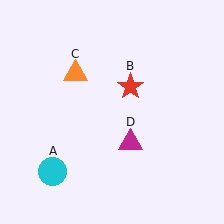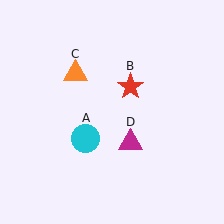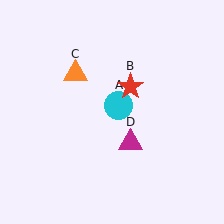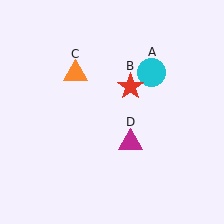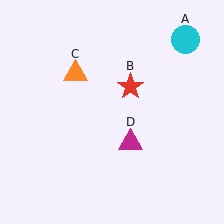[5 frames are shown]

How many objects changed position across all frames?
1 object changed position: cyan circle (object A).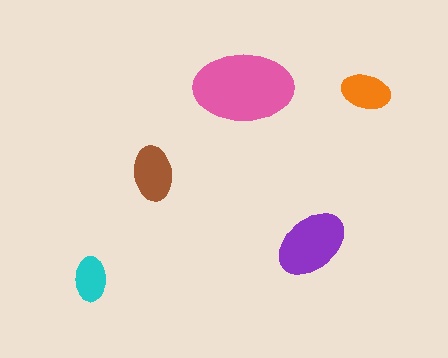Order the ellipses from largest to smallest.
the pink one, the purple one, the brown one, the orange one, the cyan one.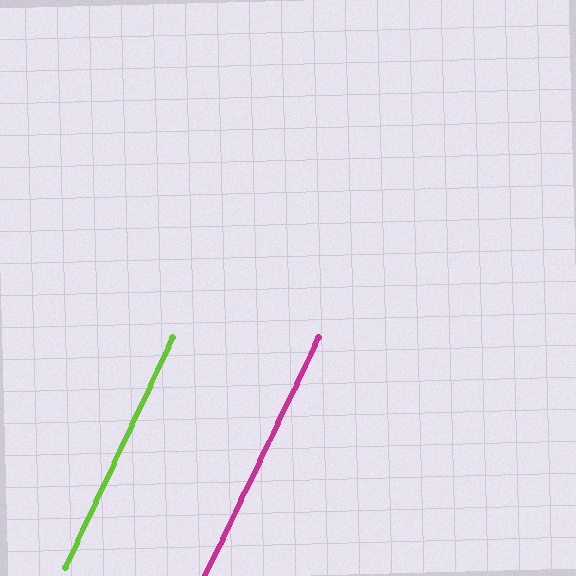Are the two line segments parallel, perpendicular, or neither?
Parallel — their directions differ by only 0.5°.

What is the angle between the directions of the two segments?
Approximately 0 degrees.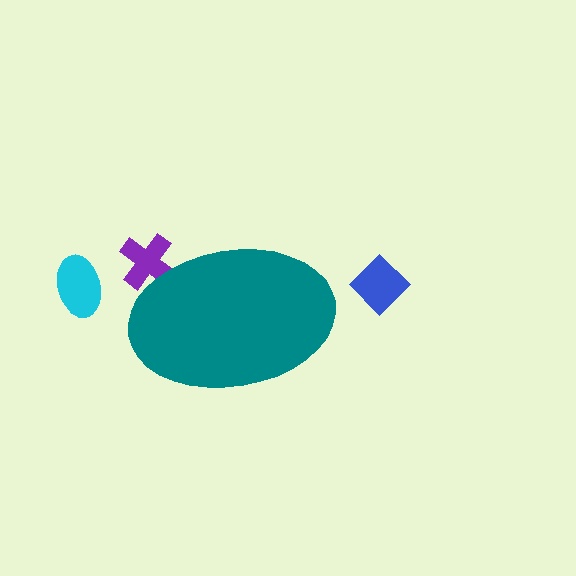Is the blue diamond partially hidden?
No, the blue diamond is fully visible.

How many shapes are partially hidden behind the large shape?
1 shape is partially hidden.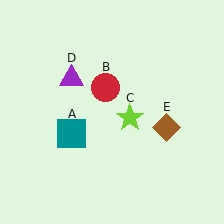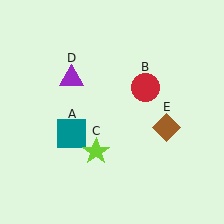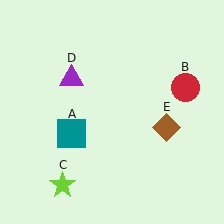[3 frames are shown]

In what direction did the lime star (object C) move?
The lime star (object C) moved down and to the left.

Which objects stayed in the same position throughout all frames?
Teal square (object A) and purple triangle (object D) and brown diamond (object E) remained stationary.